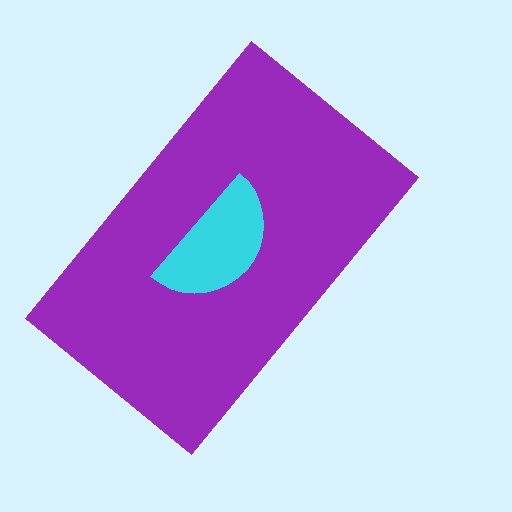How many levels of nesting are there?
2.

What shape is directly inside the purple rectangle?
The cyan semicircle.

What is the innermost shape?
The cyan semicircle.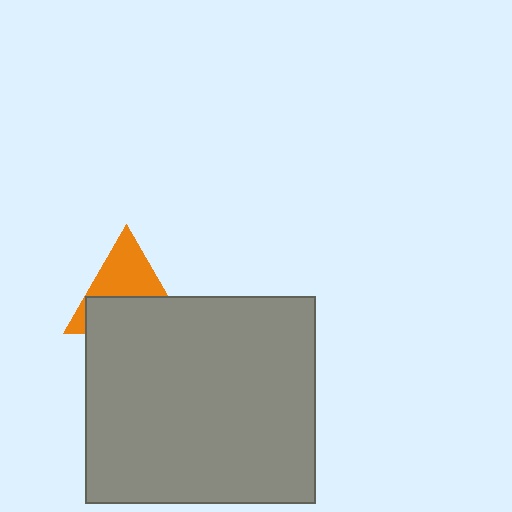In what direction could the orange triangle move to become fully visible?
The orange triangle could move up. That would shift it out from behind the gray rectangle entirely.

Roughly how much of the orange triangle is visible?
About half of it is visible (roughly 49%).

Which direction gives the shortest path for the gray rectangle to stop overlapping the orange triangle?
Moving down gives the shortest separation.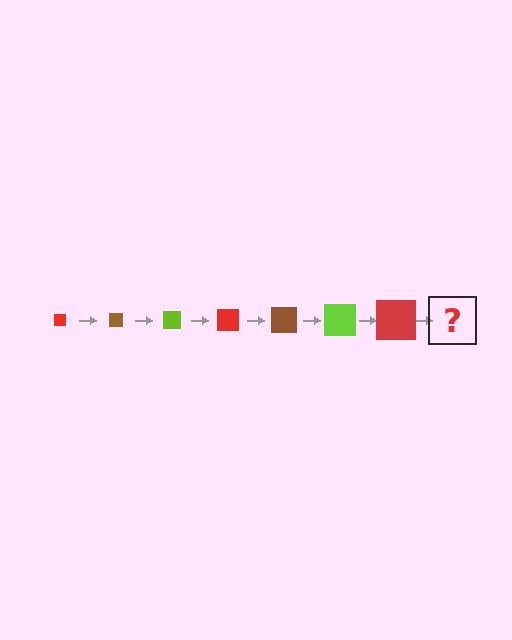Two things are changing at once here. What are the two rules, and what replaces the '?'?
The two rules are that the square grows larger each step and the color cycles through red, brown, and lime. The '?' should be a brown square, larger than the previous one.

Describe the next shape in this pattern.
It should be a brown square, larger than the previous one.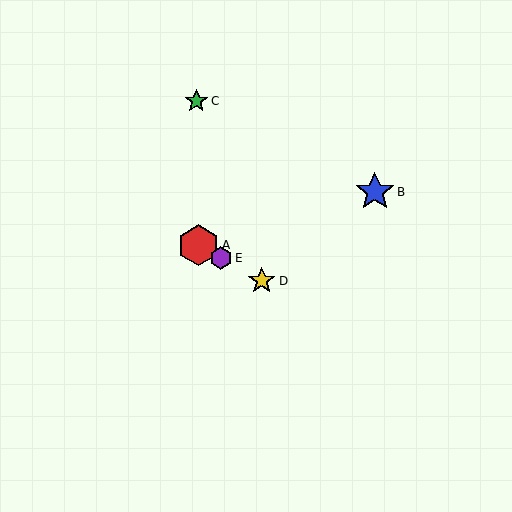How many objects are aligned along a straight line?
3 objects (A, D, E) are aligned along a straight line.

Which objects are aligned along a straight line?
Objects A, D, E are aligned along a straight line.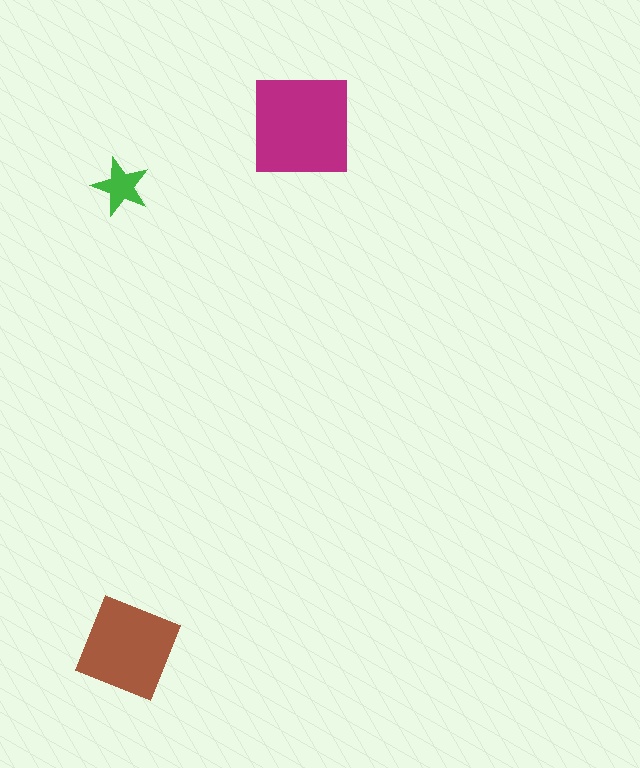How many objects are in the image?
There are 3 objects in the image.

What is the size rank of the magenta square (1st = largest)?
1st.